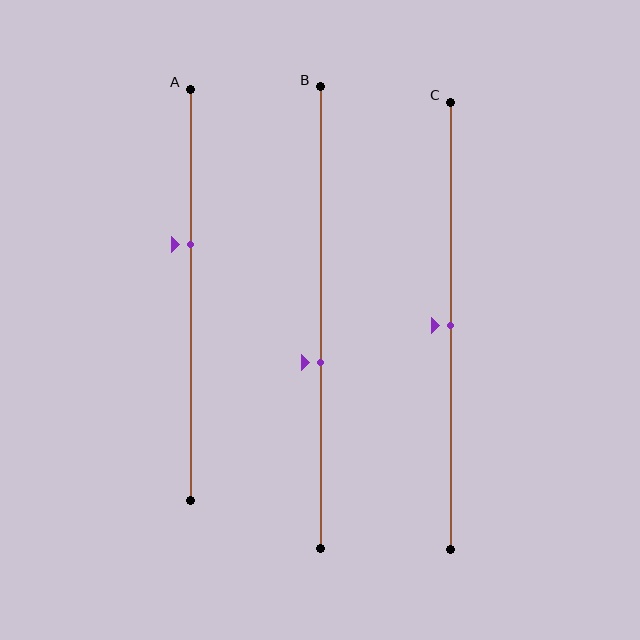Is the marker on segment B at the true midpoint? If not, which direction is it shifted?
No, the marker on segment B is shifted downward by about 10% of the segment length.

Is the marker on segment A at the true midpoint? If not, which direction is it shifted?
No, the marker on segment A is shifted upward by about 12% of the segment length.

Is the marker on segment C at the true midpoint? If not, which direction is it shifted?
Yes, the marker on segment C is at the true midpoint.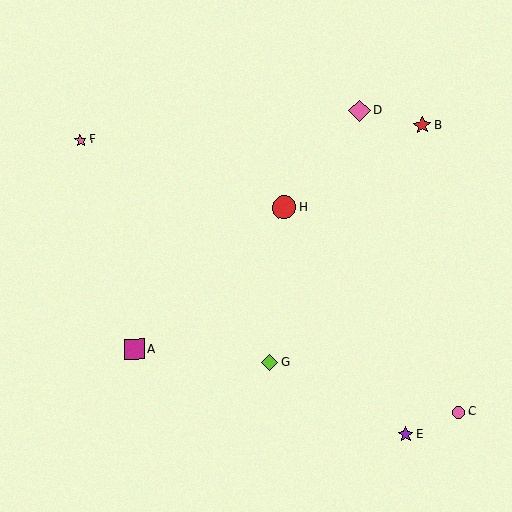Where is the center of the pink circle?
The center of the pink circle is at (459, 412).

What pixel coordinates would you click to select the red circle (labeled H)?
Click at (284, 207) to select the red circle H.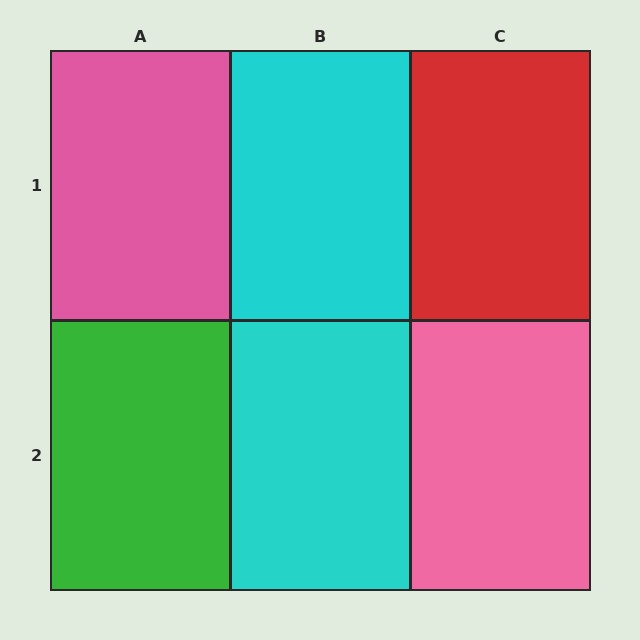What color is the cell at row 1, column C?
Red.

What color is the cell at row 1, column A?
Pink.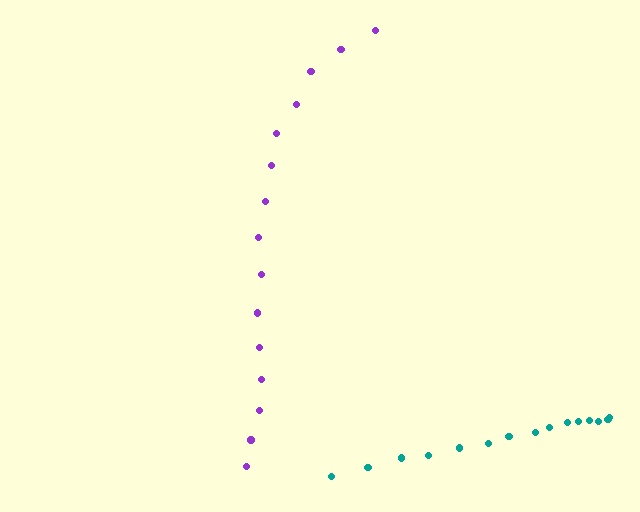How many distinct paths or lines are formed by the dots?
There are 2 distinct paths.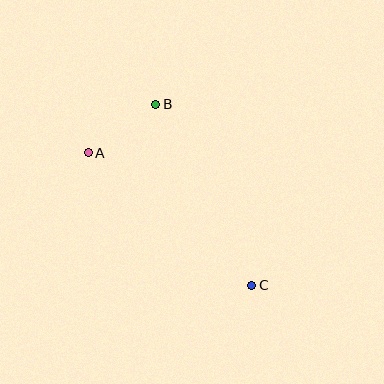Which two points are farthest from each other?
Points A and C are farthest from each other.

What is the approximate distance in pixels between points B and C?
The distance between B and C is approximately 205 pixels.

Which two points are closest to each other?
Points A and B are closest to each other.